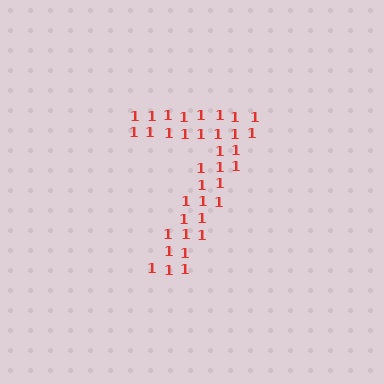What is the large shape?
The large shape is the digit 7.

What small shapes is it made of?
It is made of small digit 1's.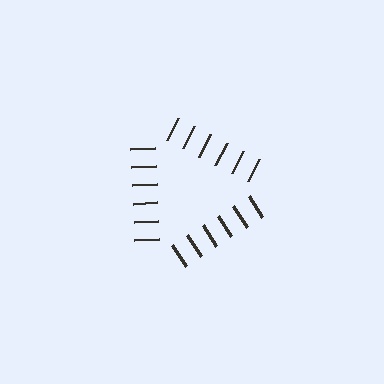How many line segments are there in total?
18 — 6 along each of the 3 edges.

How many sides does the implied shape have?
3 sides — the line-ends trace a triangle.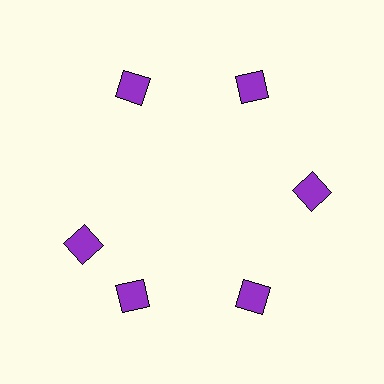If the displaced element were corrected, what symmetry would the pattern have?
It would have 6-fold rotational symmetry — the pattern would map onto itself every 60 degrees.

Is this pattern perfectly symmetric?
No. The 6 purple diamonds are arranged in a ring, but one element near the 9 o'clock position is rotated out of alignment along the ring, breaking the 6-fold rotational symmetry.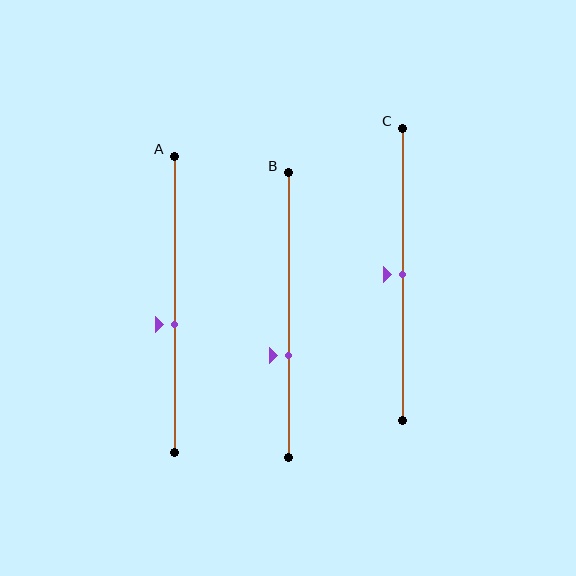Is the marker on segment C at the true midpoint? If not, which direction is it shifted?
Yes, the marker on segment C is at the true midpoint.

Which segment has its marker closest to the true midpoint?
Segment C has its marker closest to the true midpoint.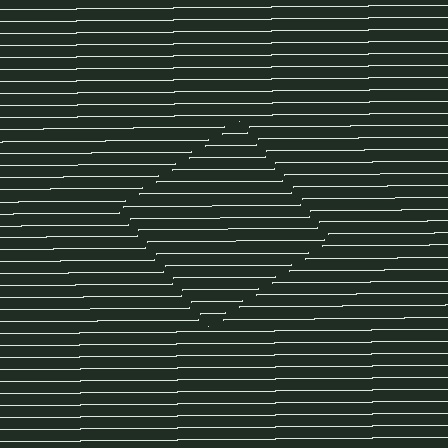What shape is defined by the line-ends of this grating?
An illusory square. The interior of the shape contains the same grating, shifted by half a period — the contour is defined by the phase discontinuity where line-ends from the inner and outer gratings abut.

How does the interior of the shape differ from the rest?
The interior of the shape contains the same grating, shifted by half a period — the contour is defined by the phase discontinuity where line-ends from the inner and outer gratings abut.